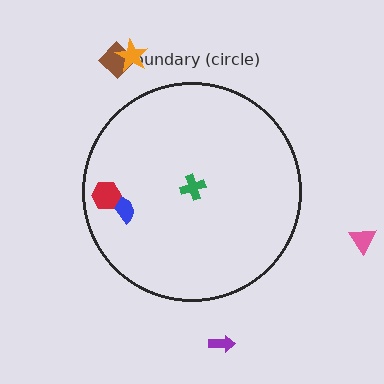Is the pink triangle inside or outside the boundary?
Outside.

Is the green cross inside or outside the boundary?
Inside.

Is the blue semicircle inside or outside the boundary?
Inside.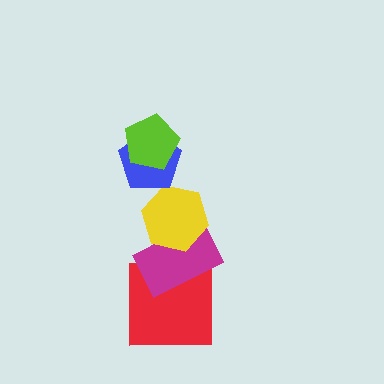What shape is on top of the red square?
The magenta rectangle is on top of the red square.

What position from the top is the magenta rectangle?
The magenta rectangle is 4th from the top.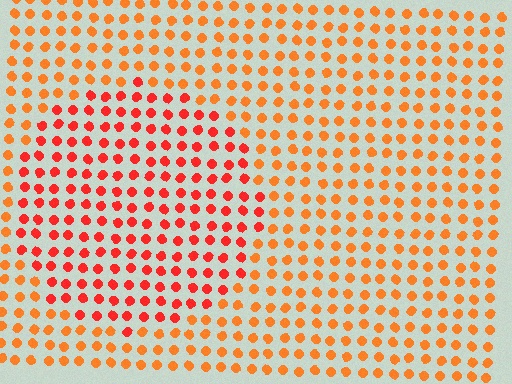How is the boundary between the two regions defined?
The boundary is defined purely by a slight shift in hue (about 25 degrees). Spacing, size, and orientation are identical on both sides.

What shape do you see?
I see a circle.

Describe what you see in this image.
The image is filled with small orange elements in a uniform arrangement. A circle-shaped region is visible where the elements are tinted to a slightly different hue, forming a subtle color boundary.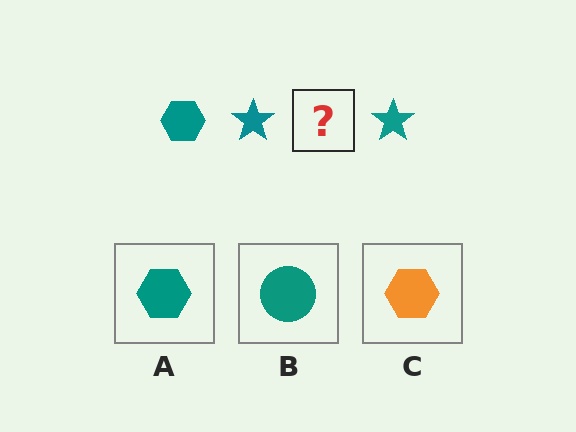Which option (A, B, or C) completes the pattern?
A.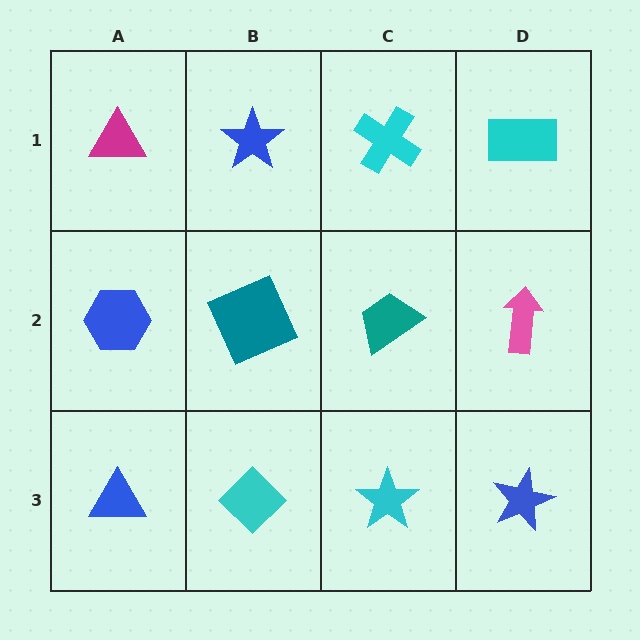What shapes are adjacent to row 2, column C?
A cyan cross (row 1, column C), a cyan star (row 3, column C), a teal square (row 2, column B), a pink arrow (row 2, column D).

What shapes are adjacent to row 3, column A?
A blue hexagon (row 2, column A), a cyan diamond (row 3, column B).